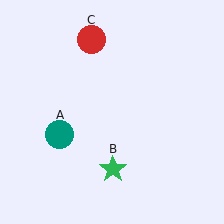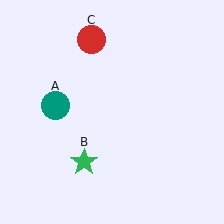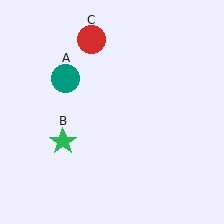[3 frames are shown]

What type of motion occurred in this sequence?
The teal circle (object A), green star (object B) rotated clockwise around the center of the scene.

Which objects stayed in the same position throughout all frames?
Red circle (object C) remained stationary.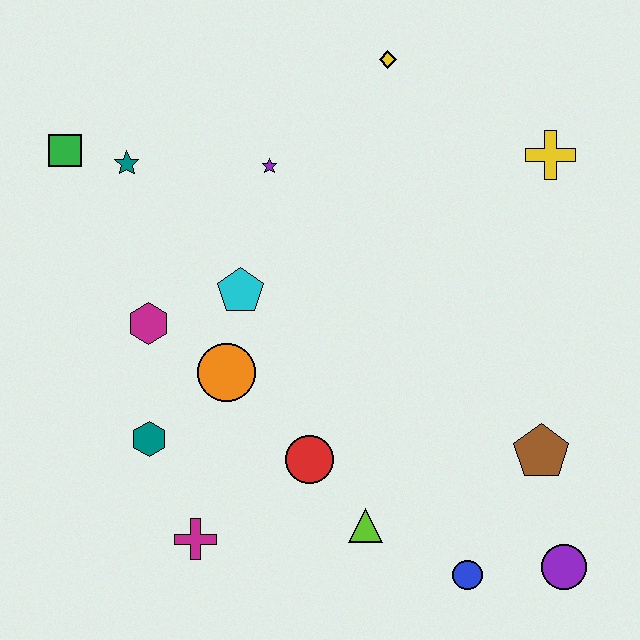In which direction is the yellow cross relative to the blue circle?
The yellow cross is above the blue circle.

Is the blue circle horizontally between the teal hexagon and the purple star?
No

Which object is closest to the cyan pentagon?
The orange circle is closest to the cyan pentagon.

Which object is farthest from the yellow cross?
The magenta cross is farthest from the yellow cross.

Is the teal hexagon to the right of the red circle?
No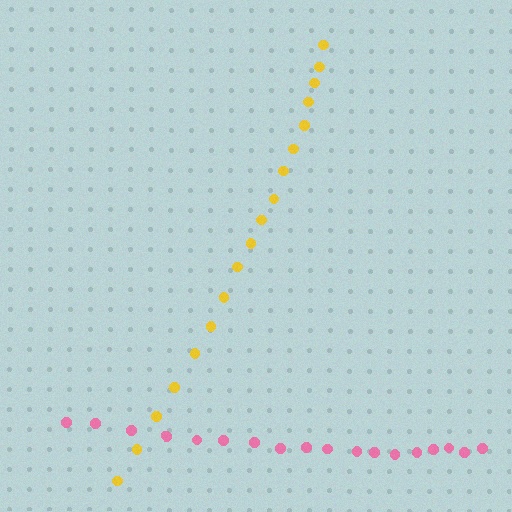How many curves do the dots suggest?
There are 2 distinct paths.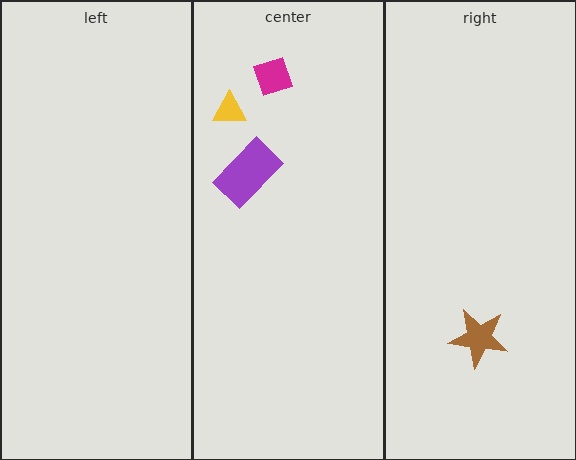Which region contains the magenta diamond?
The center region.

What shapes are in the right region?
The brown star.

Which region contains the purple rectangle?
The center region.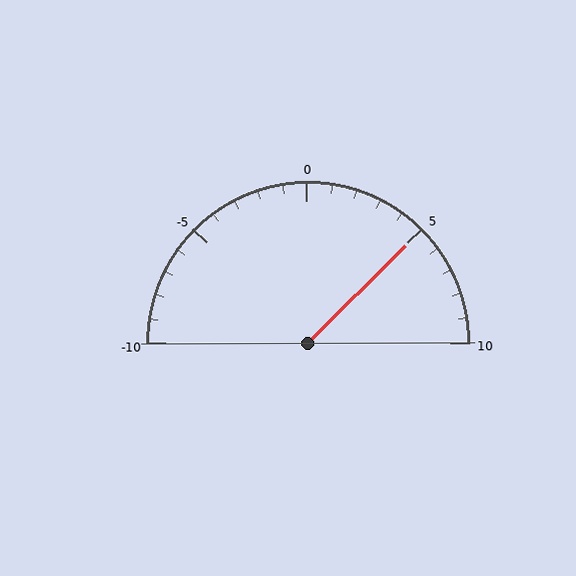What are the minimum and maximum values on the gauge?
The gauge ranges from -10 to 10.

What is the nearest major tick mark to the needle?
The nearest major tick mark is 5.